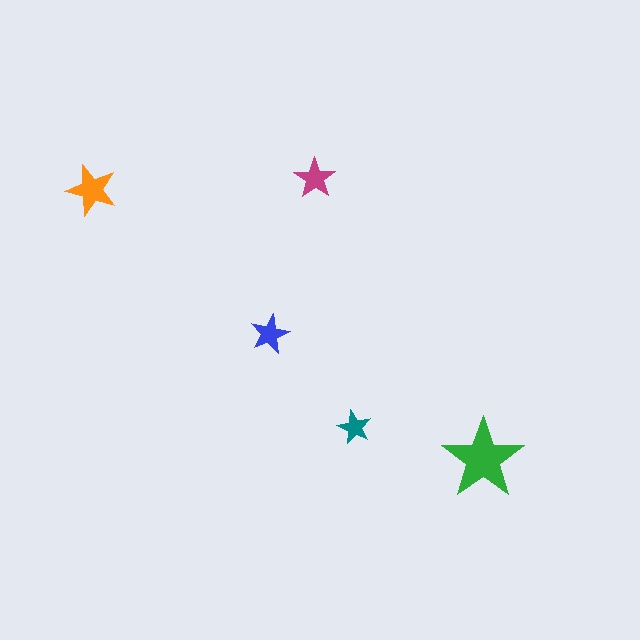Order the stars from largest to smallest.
the green one, the orange one, the magenta one, the blue one, the teal one.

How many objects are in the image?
There are 5 objects in the image.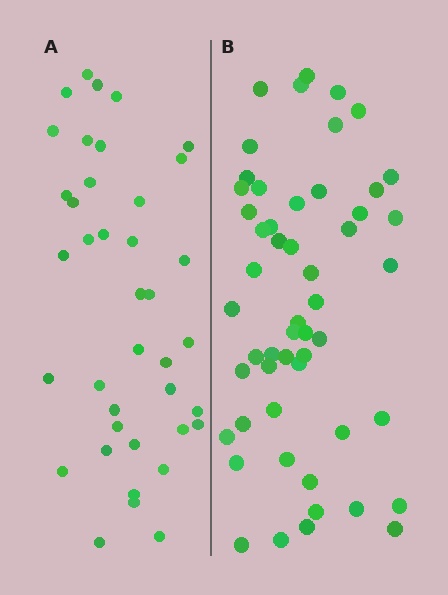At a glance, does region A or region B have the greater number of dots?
Region B (the right region) has more dots.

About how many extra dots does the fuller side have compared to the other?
Region B has approximately 15 more dots than region A.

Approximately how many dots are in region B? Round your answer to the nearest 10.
About 50 dots. (The exact count is 53, which rounds to 50.)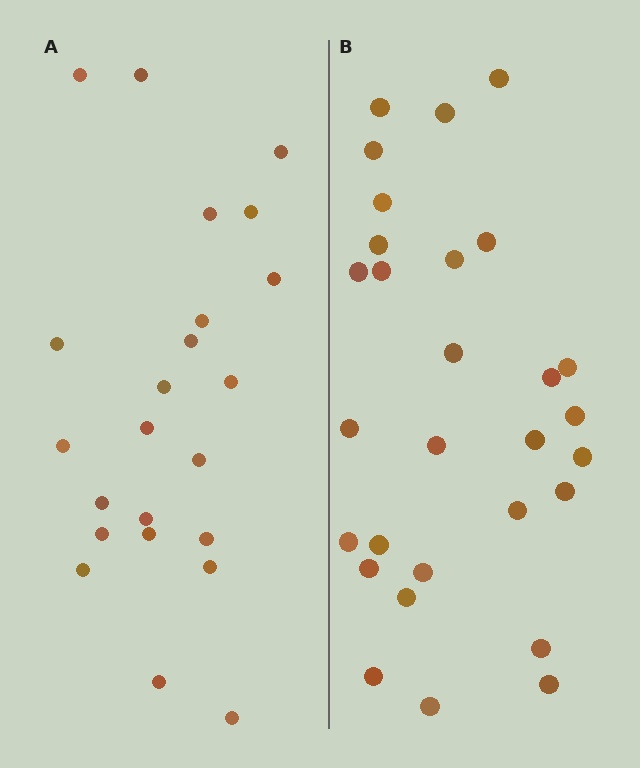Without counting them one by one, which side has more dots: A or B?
Region B (the right region) has more dots.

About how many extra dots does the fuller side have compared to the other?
Region B has about 6 more dots than region A.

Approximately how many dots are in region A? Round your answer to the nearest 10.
About 20 dots. (The exact count is 23, which rounds to 20.)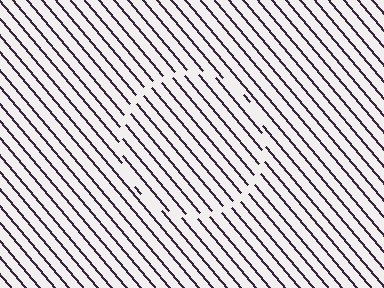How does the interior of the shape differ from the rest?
The interior of the shape contains the same grating, shifted by half a period — the contour is defined by the phase discontinuity where line-ends from the inner and outer gratings abut.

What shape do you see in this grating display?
An illusory circle. The interior of the shape contains the same grating, shifted by half a period — the contour is defined by the phase discontinuity where line-ends from the inner and outer gratings abut.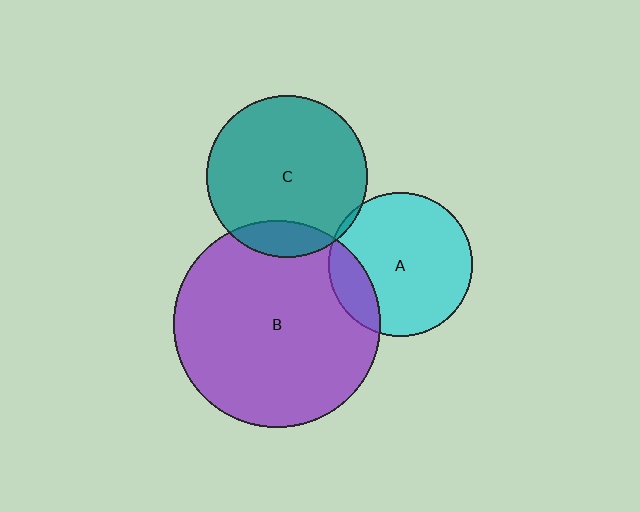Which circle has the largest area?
Circle B (purple).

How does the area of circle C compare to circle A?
Approximately 1.3 times.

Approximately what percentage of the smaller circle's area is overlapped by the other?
Approximately 15%.